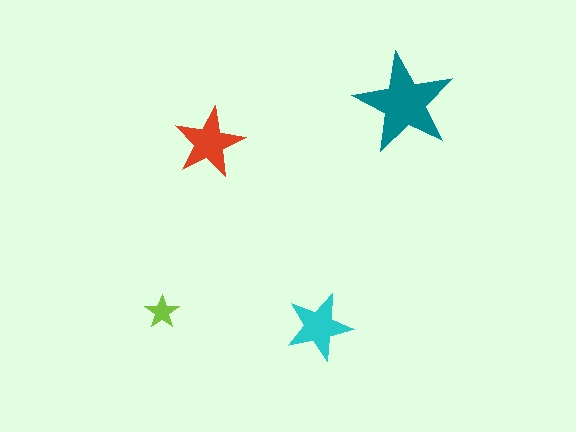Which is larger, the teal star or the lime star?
The teal one.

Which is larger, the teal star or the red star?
The teal one.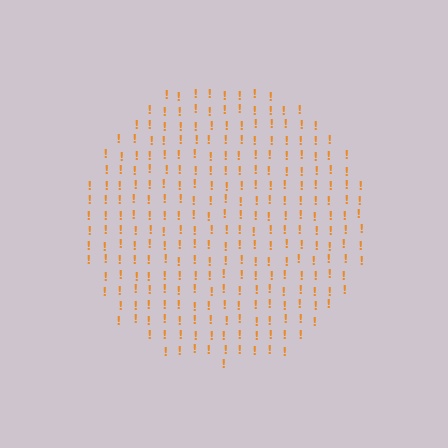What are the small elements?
The small elements are exclamation marks.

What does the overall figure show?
The overall figure shows a circle.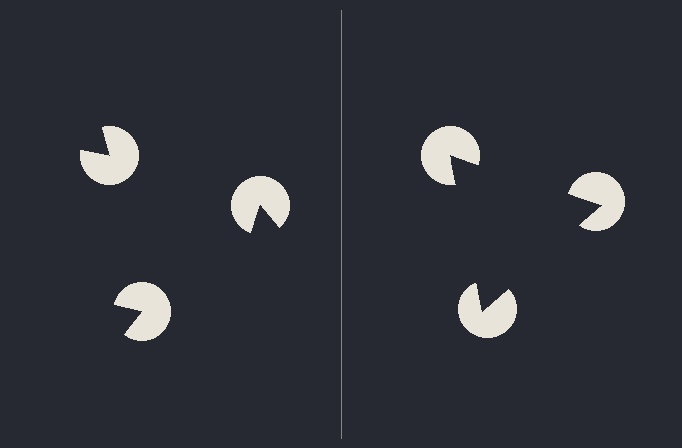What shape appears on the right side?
An illusory triangle.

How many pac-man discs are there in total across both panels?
6 — 3 on each side.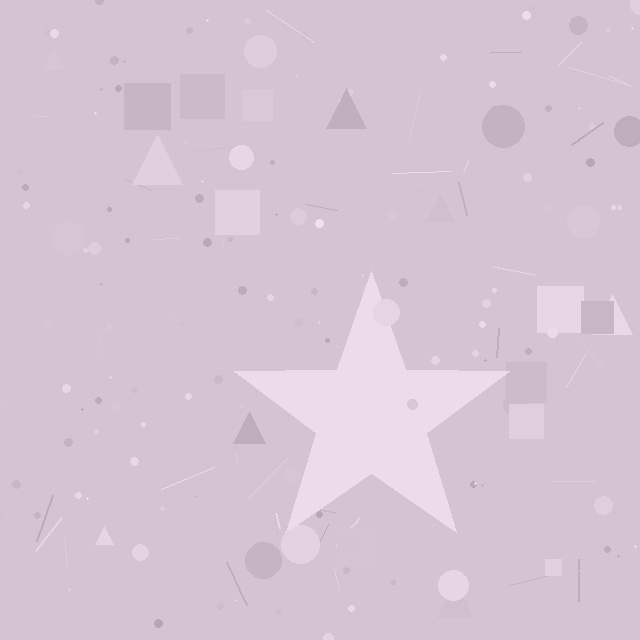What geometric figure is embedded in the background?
A star is embedded in the background.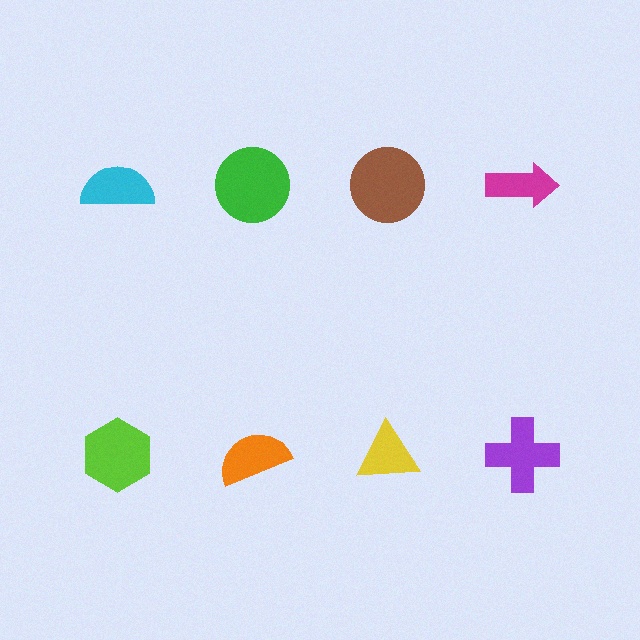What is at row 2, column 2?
An orange semicircle.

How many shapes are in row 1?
4 shapes.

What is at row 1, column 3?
A brown circle.